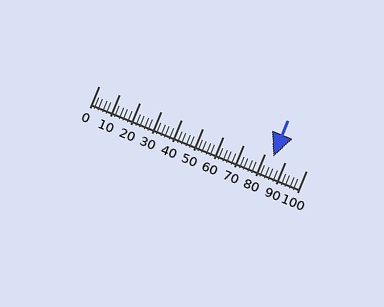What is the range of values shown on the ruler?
The ruler shows values from 0 to 100.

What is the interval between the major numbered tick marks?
The major tick marks are spaced 10 units apart.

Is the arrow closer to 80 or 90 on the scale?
The arrow is closer to 80.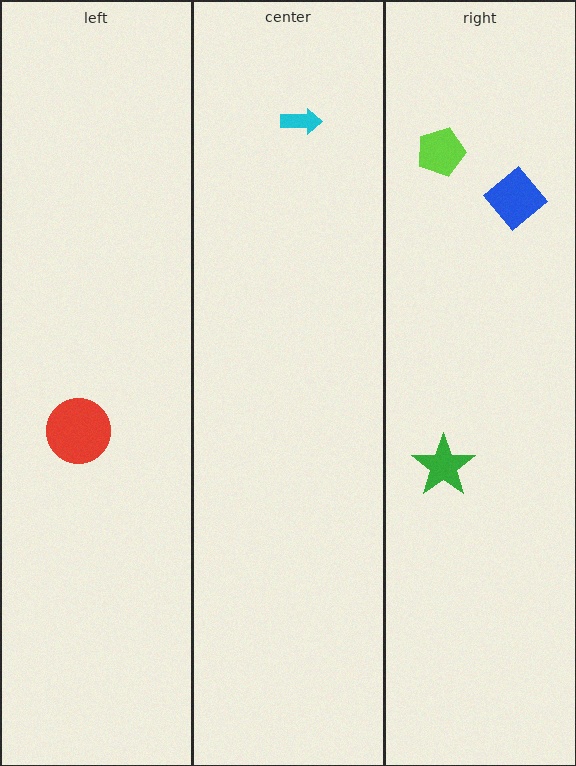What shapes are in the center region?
The cyan arrow.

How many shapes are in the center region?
1.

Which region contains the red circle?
The left region.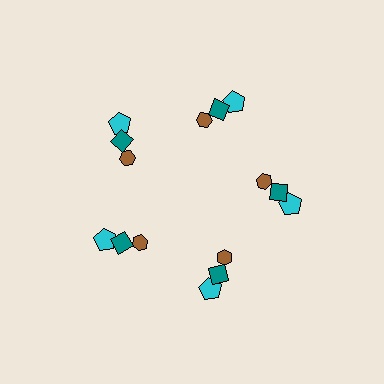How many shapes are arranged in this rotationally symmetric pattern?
There are 15 shapes, arranged in 5 groups of 3.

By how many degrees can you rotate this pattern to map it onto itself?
The pattern maps onto itself every 72 degrees of rotation.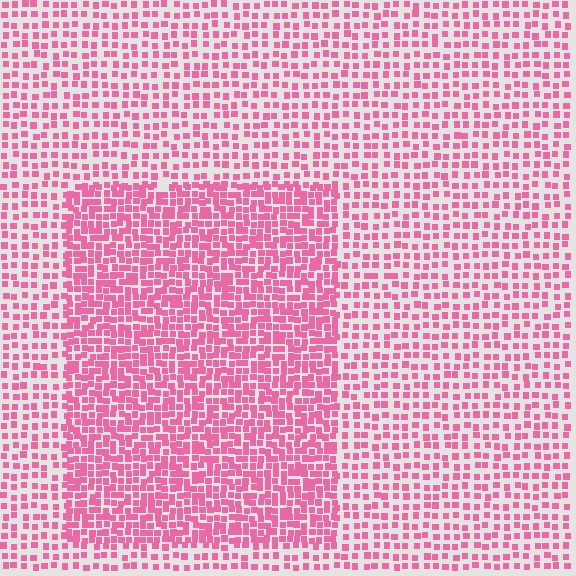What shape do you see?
I see a rectangle.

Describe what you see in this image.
The image contains small pink elements arranged at two different densities. A rectangle-shaped region is visible where the elements are more densely packed than the surrounding area.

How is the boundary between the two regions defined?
The boundary is defined by a change in element density (approximately 1.9x ratio). All elements are the same color, size, and shape.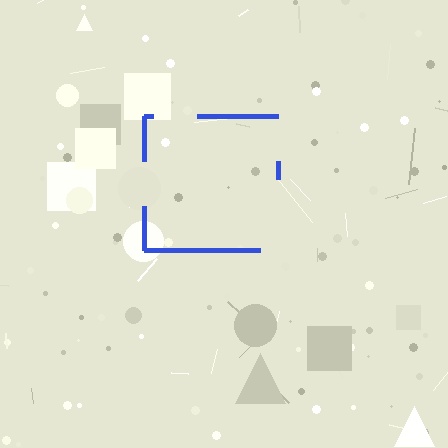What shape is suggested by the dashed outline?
The dashed outline suggests a square.